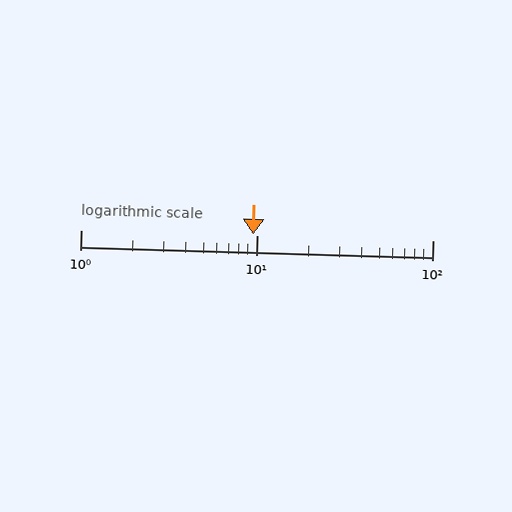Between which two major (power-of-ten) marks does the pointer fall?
The pointer is between 1 and 10.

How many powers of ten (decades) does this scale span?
The scale spans 2 decades, from 1 to 100.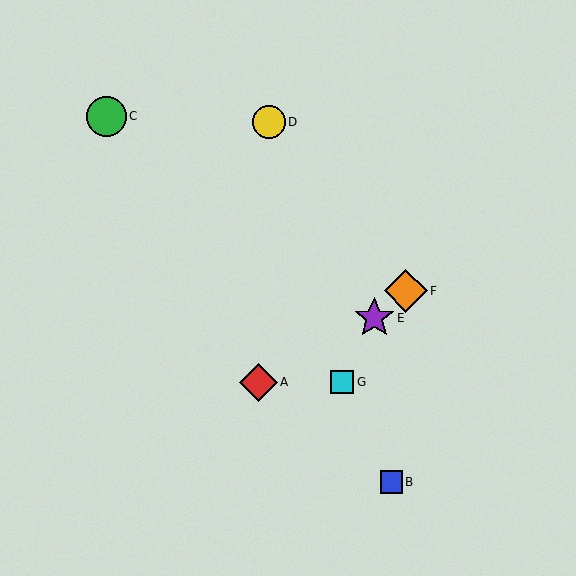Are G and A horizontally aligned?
Yes, both are at y≈382.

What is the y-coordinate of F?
Object F is at y≈291.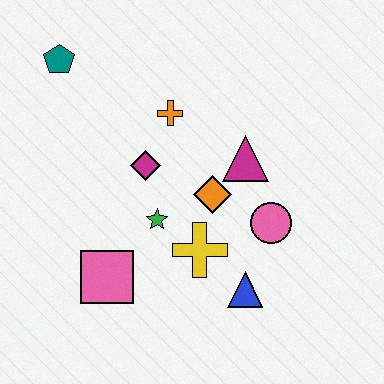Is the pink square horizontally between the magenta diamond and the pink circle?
No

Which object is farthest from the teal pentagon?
The blue triangle is farthest from the teal pentagon.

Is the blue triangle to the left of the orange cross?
No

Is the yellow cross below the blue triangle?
No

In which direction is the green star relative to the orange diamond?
The green star is to the left of the orange diamond.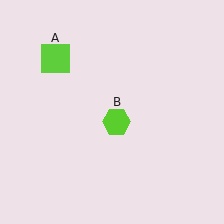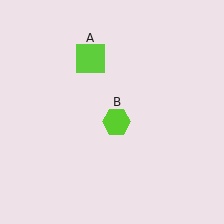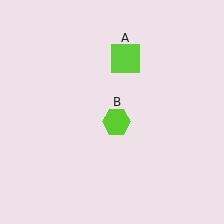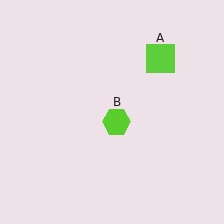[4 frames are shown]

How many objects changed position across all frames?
1 object changed position: lime square (object A).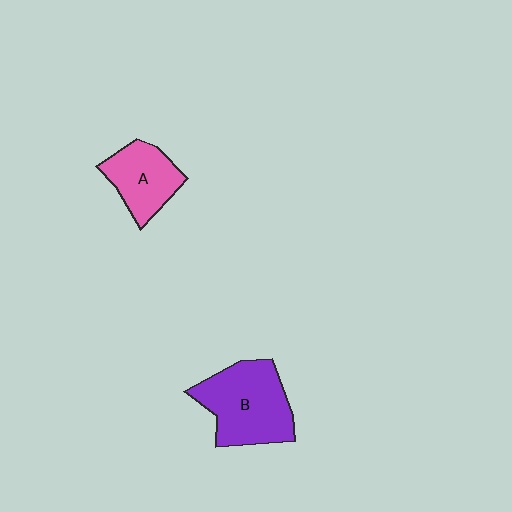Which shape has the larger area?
Shape B (purple).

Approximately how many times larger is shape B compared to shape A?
Approximately 1.5 times.